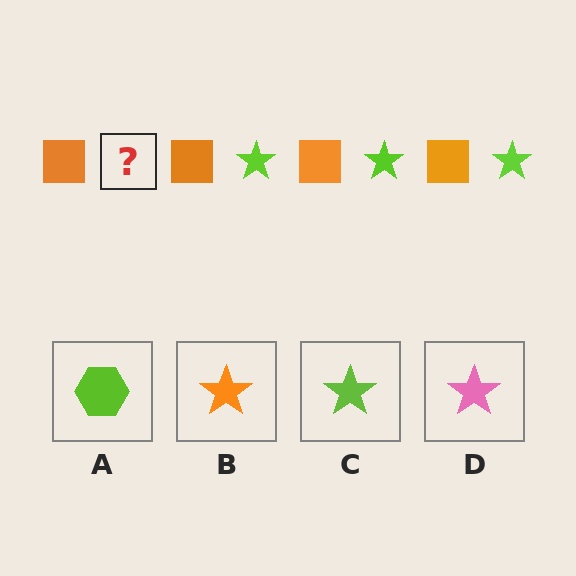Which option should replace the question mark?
Option C.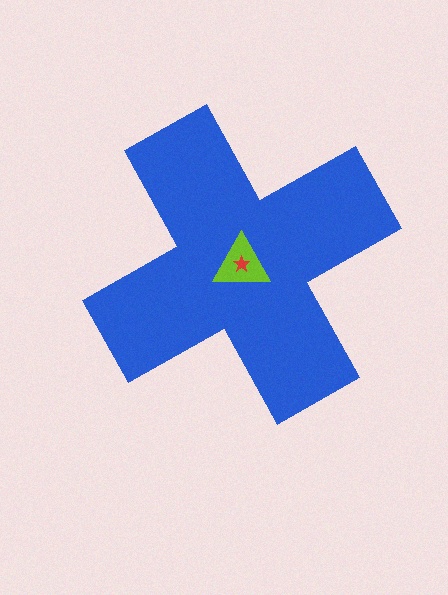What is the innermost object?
The red star.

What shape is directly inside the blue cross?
The lime triangle.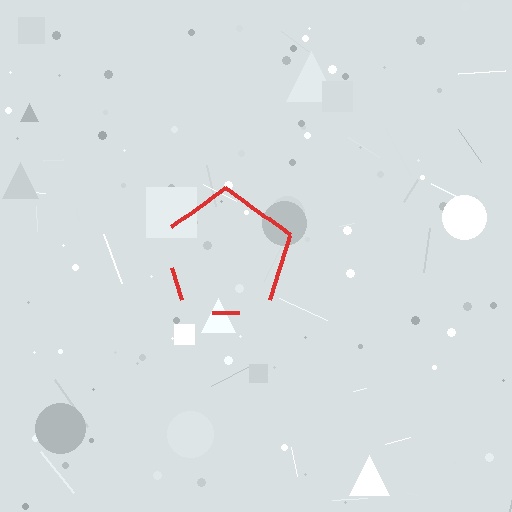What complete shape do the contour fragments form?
The contour fragments form a pentagon.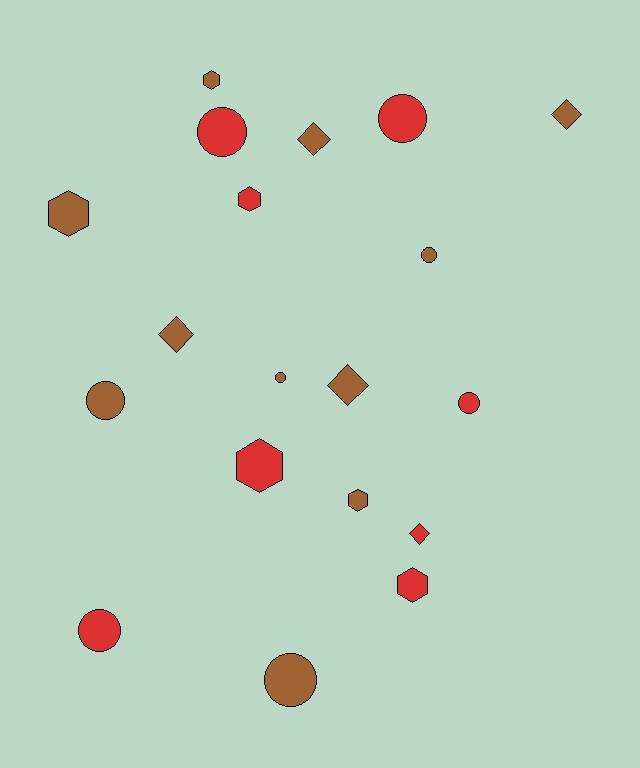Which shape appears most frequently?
Circle, with 8 objects.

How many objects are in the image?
There are 19 objects.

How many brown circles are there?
There are 4 brown circles.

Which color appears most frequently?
Brown, with 11 objects.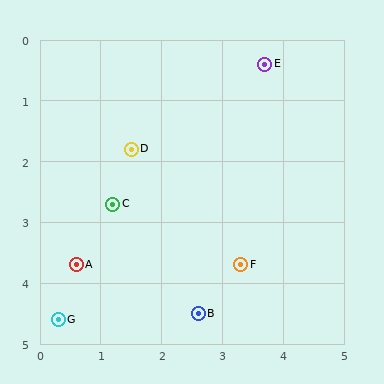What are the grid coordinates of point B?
Point B is at approximately (2.6, 4.5).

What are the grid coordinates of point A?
Point A is at approximately (0.6, 3.7).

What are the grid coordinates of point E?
Point E is at approximately (3.7, 0.4).